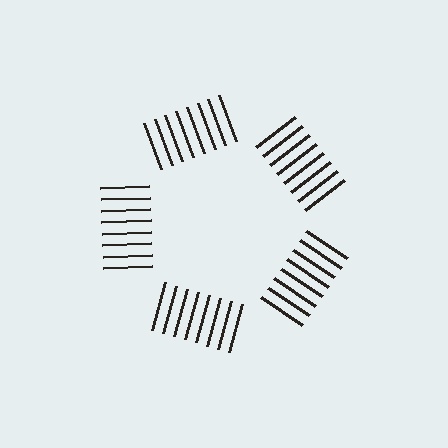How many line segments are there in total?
40 — 8 along each of the 5 edges.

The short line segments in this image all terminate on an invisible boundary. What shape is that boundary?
An illusory pentagon — the line segments terminate on its edges but no continuous stroke is drawn.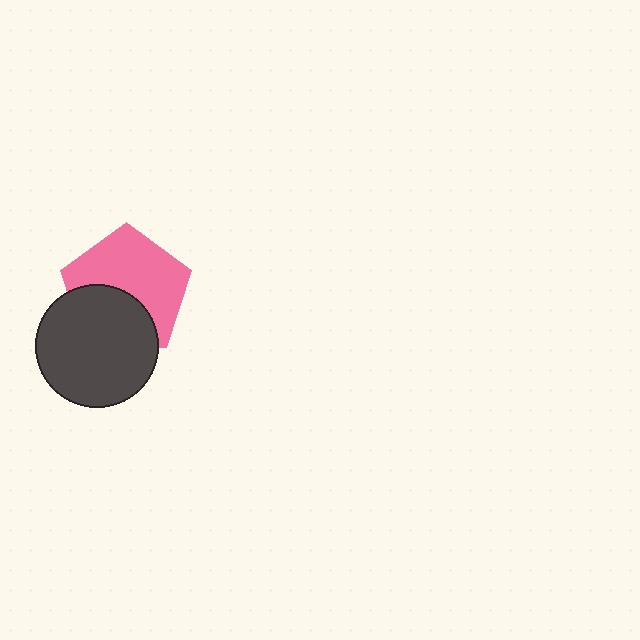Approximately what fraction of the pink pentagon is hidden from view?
Roughly 39% of the pink pentagon is hidden behind the dark gray circle.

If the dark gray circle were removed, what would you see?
You would see the complete pink pentagon.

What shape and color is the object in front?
The object in front is a dark gray circle.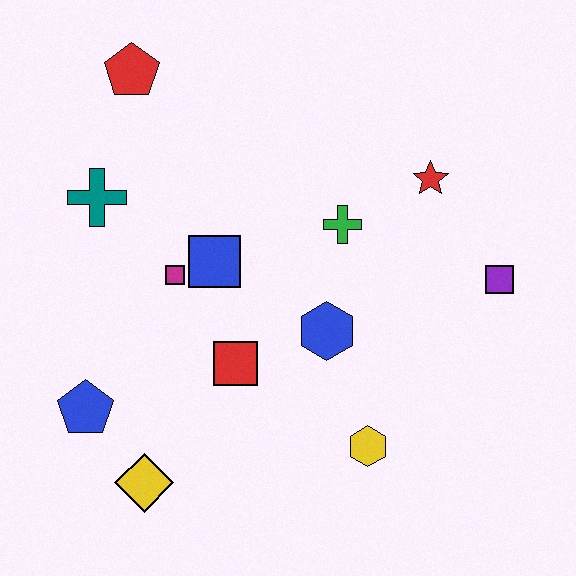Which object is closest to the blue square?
The magenta square is closest to the blue square.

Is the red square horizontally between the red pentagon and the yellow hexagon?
Yes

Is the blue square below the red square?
No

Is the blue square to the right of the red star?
No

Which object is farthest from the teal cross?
The purple square is farthest from the teal cross.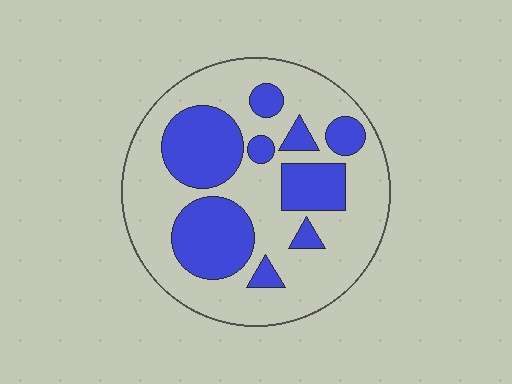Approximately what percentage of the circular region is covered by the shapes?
Approximately 35%.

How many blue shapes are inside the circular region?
9.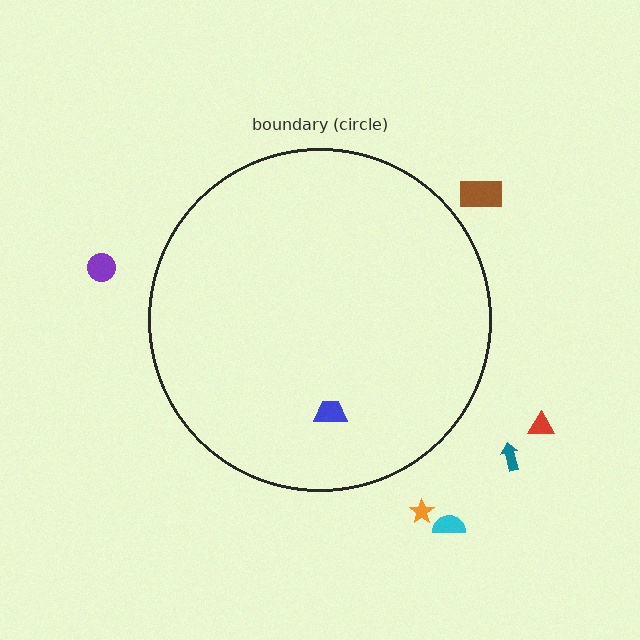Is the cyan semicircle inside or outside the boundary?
Outside.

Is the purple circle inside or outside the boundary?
Outside.